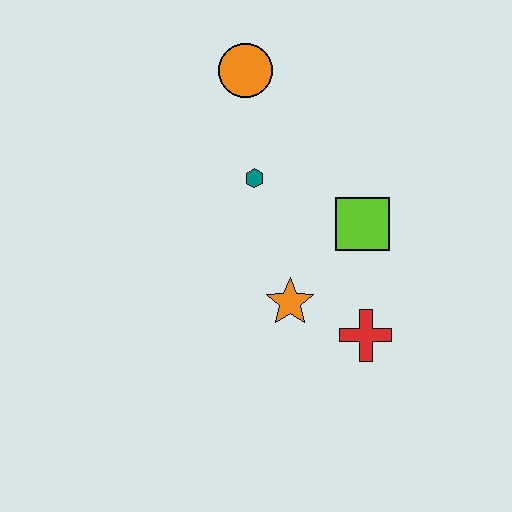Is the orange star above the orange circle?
No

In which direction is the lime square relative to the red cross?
The lime square is above the red cross.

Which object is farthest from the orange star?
The orange circle is farthest from the orange star.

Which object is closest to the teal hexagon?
The orange circle is closest to the teal hexagon.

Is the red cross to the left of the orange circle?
No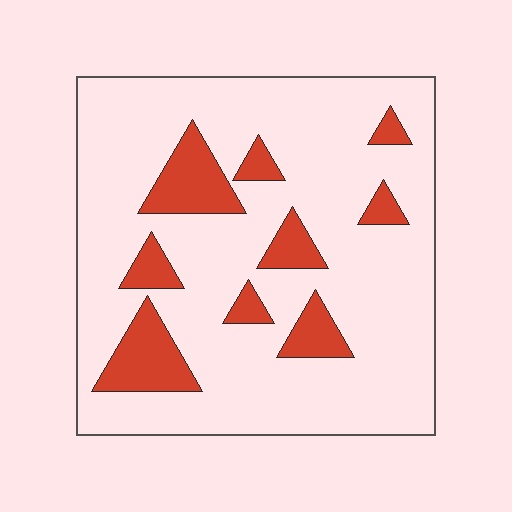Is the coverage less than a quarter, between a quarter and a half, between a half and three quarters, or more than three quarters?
Less than a quarter.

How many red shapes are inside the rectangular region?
9.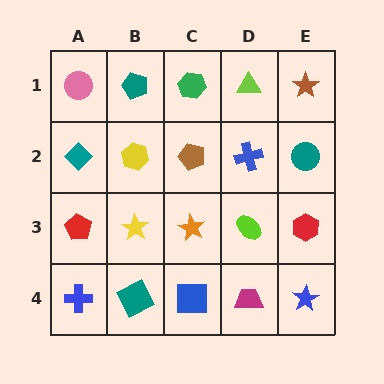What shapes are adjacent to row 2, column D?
A lime triangle (row 1, column D), a lime ellipse (row 3, column D), a brown pentagon (row 2, column C), a teal circle (row 2, column E).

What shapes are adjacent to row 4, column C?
An orange star (row 3, column C), a teal square (row 4, column B), a magenta trapezoid (row 4, column D).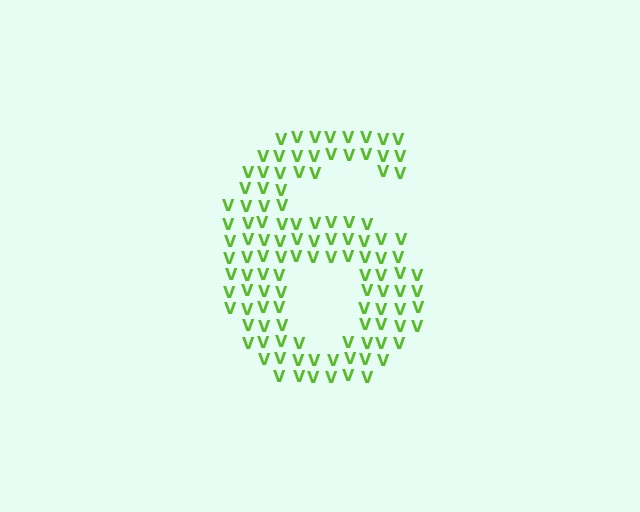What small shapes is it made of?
It is made of small letter V's.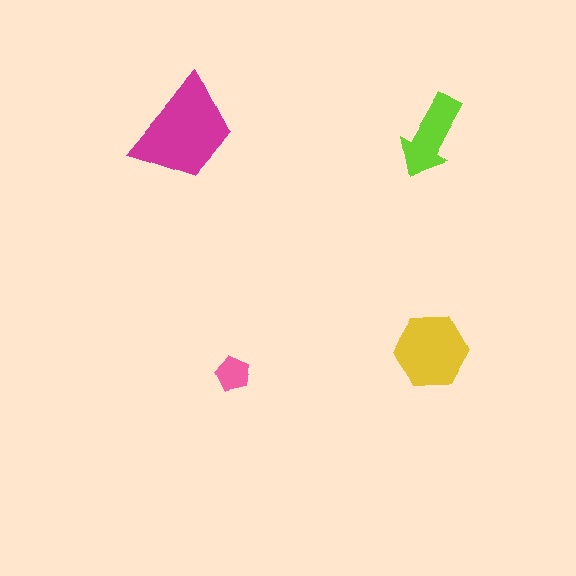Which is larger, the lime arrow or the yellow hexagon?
The yellow hexagon.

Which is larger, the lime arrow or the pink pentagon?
The lime arrow.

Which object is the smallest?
The pink pentagon.